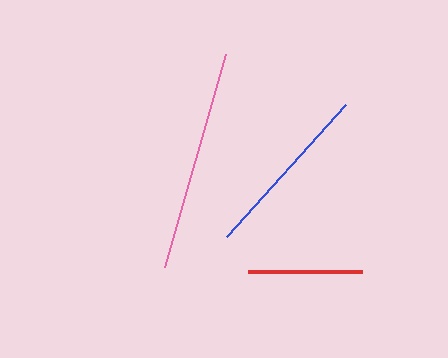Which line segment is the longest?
The pink line is the longest at approximately 221 pixels.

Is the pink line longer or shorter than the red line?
The pink line is longer than the red line.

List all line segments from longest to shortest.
From longest to shortest: pink, blue, red.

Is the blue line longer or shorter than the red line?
The blue line is longer than the red line.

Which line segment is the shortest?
The red line is the shortest at approximately 114 pixels.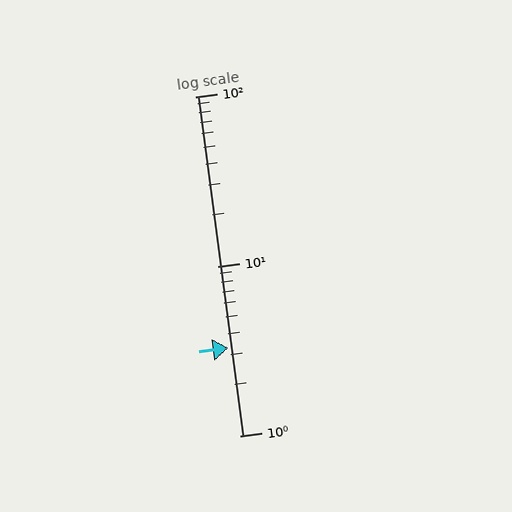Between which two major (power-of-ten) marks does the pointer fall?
The pointer is between 1 and 10.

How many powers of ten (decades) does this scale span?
The scale spans 2 decades, from 1 to 100.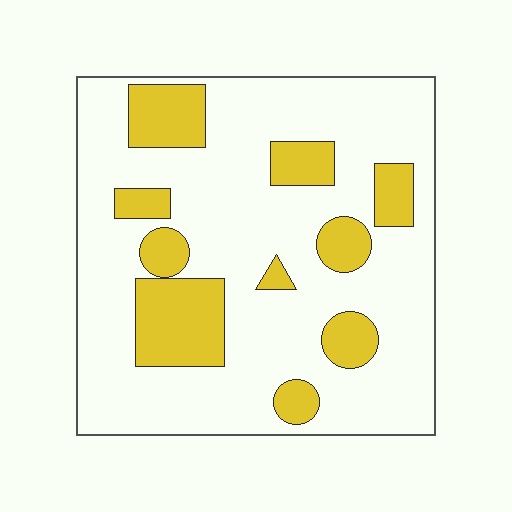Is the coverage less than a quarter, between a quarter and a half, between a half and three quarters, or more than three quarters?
Less than a quarter.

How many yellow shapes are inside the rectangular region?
10.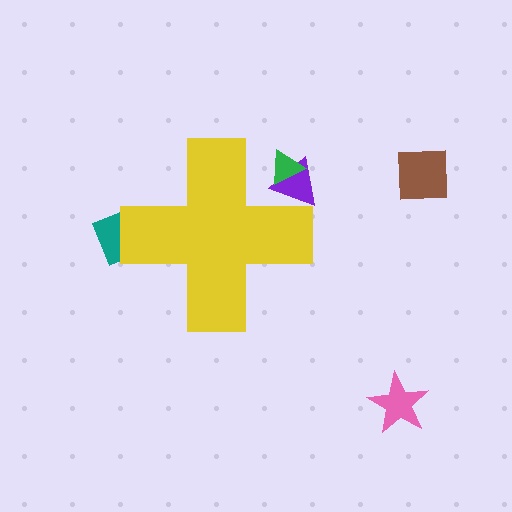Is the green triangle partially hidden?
Yes, the green triangle is partially hidden behind the yellow cross.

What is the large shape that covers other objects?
A yellow cross.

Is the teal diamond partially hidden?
Yes, the teal diamond is partially hidden behind the yellow cross.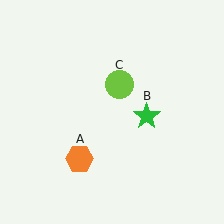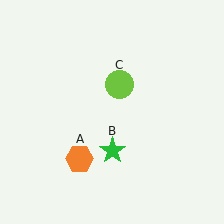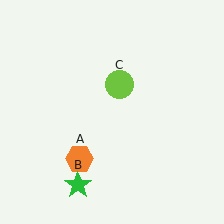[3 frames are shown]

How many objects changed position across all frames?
1 object changed position: green star (object B).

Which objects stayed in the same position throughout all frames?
Orange hexagon (object A) and lime circle (object C) remained stationary.